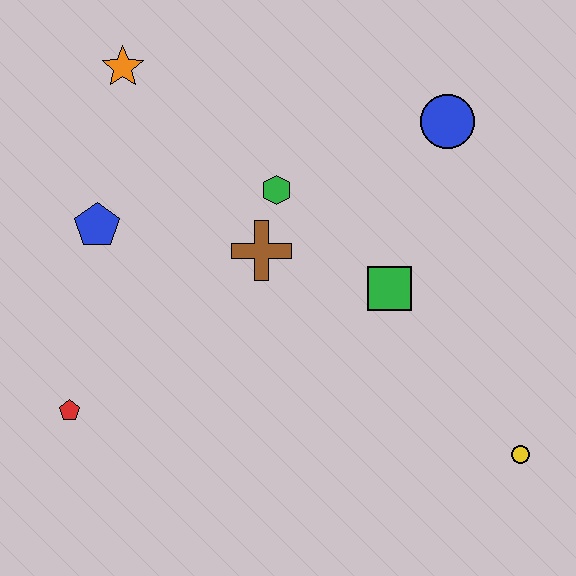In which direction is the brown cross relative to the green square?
The brown cross is to the left of the green square.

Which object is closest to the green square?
The brown cross is closest to the green square.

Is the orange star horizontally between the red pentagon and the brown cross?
Yes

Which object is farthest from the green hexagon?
The yellow circle is farthest from the green hexagon.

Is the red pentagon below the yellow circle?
No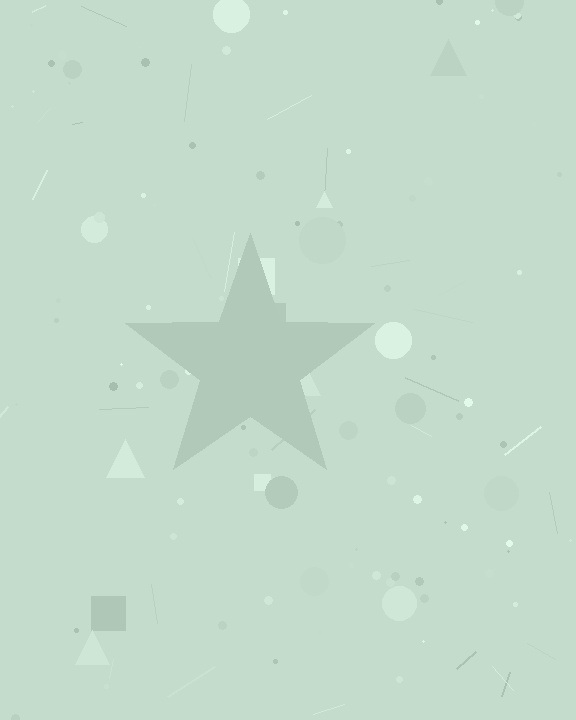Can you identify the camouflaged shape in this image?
The camouflaged shape is a star.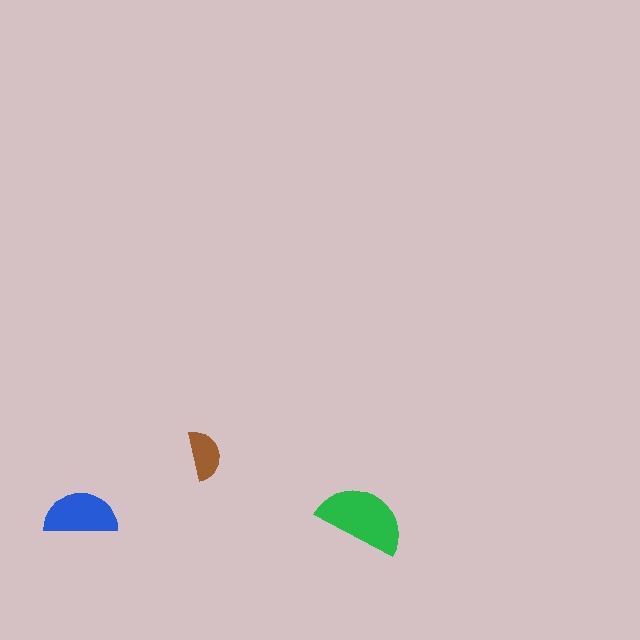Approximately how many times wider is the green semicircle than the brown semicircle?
About 2 times wider.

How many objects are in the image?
There are 3 objects in the image.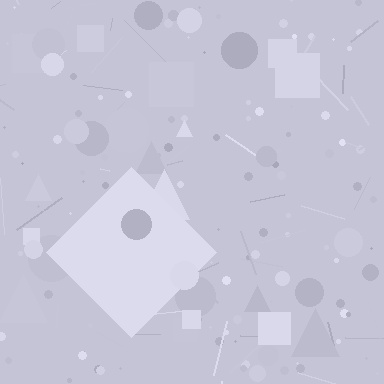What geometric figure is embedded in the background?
A diamond is embedded in the background.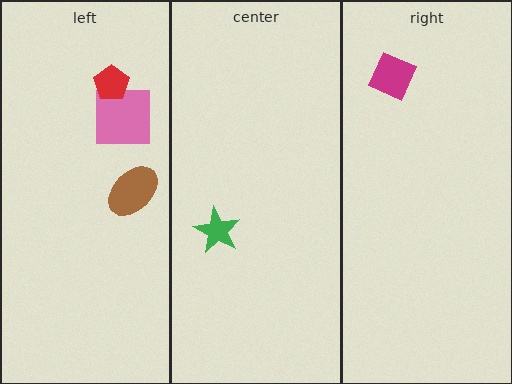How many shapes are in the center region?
1.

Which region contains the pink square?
The left region.